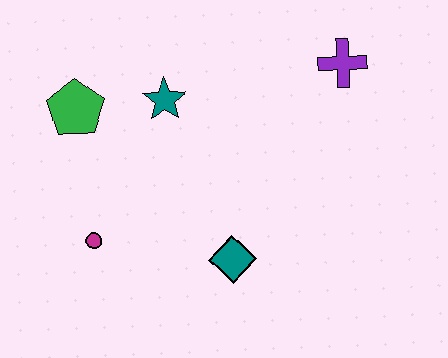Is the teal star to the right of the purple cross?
No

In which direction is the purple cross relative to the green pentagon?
The purple cross is to the right of the green pentagon.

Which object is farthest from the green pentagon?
The purple cross is farthest from the green pentagon.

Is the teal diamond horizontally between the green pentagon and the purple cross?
Yes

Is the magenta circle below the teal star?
Yes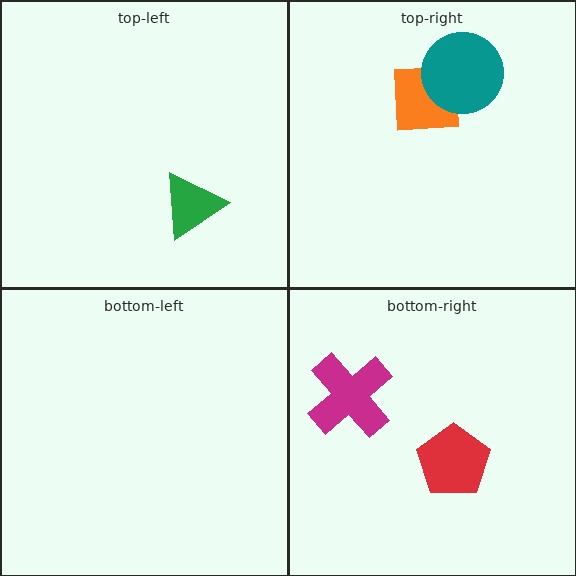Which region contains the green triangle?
The top-left region.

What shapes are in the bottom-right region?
The red pentagon, the magenta cross.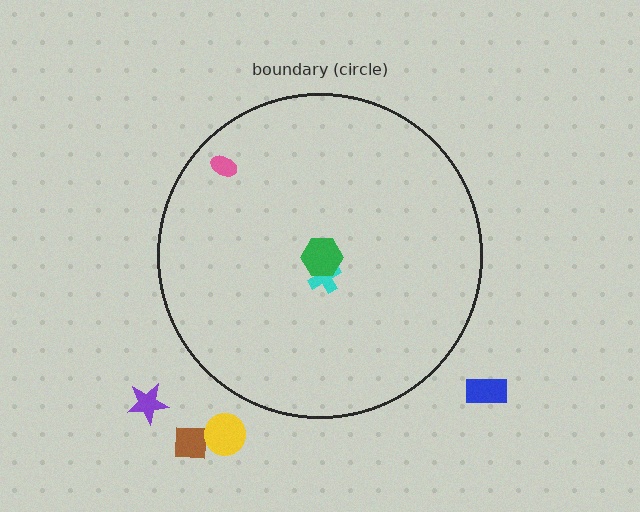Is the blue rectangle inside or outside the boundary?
Outside.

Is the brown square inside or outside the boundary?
Outside.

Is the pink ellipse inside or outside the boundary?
Inside.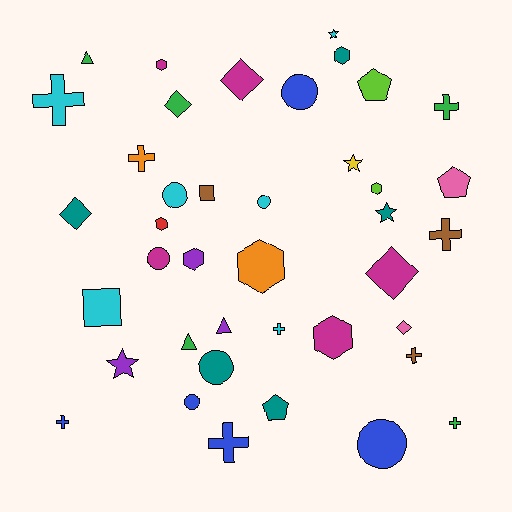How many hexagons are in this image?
There are 7 hexagons.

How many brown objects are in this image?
There are 3 brown objects.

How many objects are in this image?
There are 40 objects.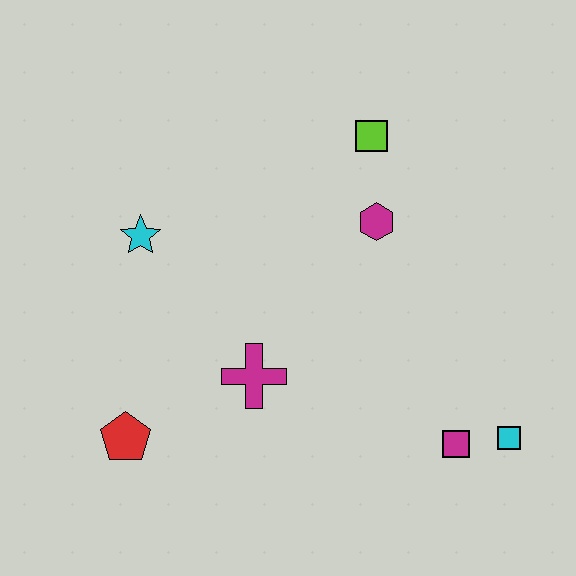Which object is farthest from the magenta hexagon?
The red pentagon is farthest from the magenta hexagon.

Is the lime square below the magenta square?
No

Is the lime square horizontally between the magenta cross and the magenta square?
Yes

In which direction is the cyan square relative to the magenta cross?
The cyan square is to the right of the magenta cross.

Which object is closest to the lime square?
The magenta hexagon is closest to the lime square.